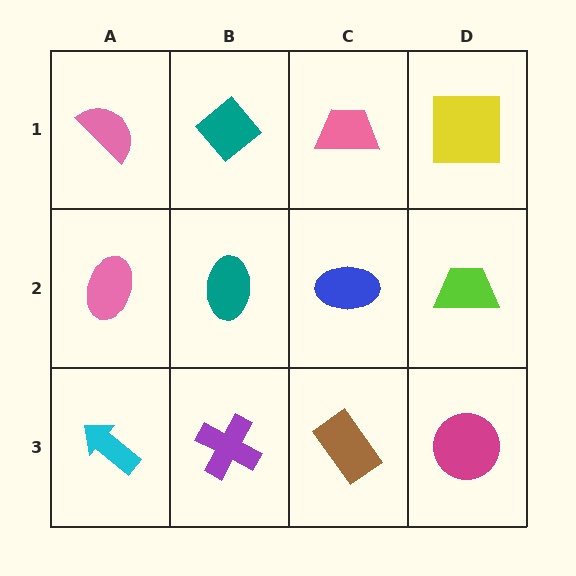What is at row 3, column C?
A brown rectangle.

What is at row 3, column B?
A purple cross.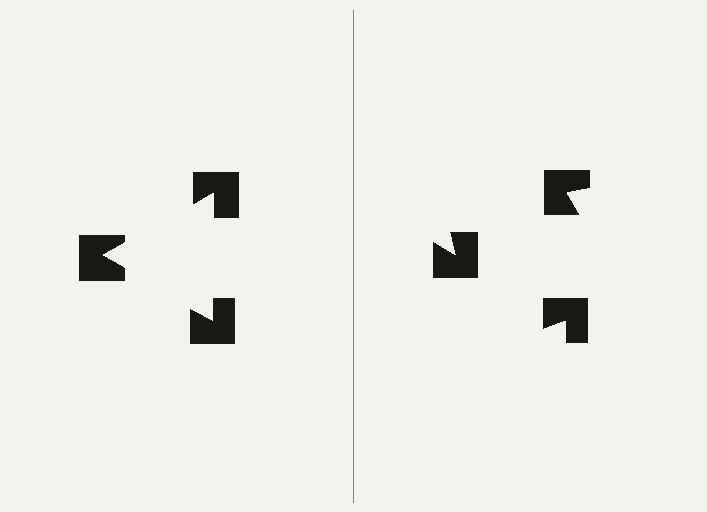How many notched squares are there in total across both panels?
6 — 3 on each side.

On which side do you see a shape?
An illusory triangle appears on the left side. On the right side the wedge cuts are rotated, so no coherent shape forms.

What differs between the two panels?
The notched squares are positioned identically on both sides; only the wedge orientations differ. On the left they align to a triangle; on the right they are misaligned.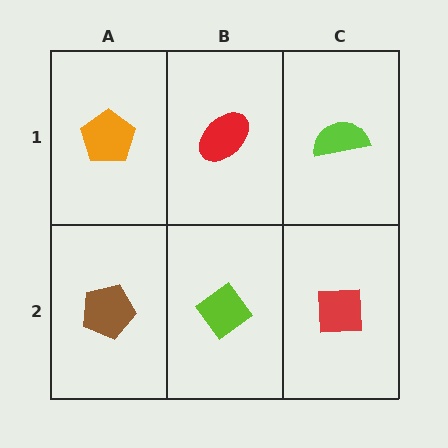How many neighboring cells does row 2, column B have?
3.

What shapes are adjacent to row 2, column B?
A red ellipse (row 1, column B), a brown pentagon (row 2, column A), a red square (row 2, column C).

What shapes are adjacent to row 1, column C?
A red square (row 2, column C), a red ellipse (row 1, column B).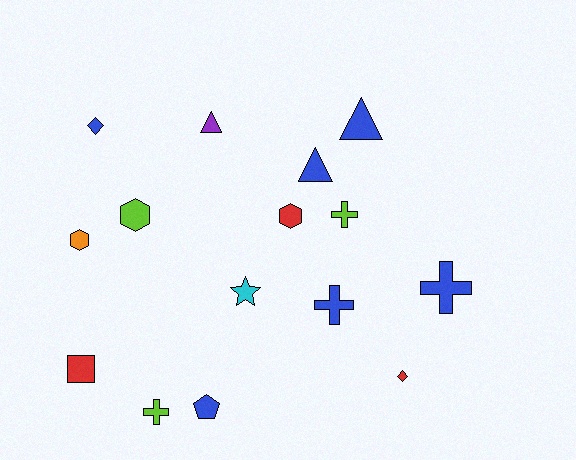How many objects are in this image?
There are 15 objects.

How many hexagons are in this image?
There are 3 hexagons.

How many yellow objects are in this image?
There are no yellow objects.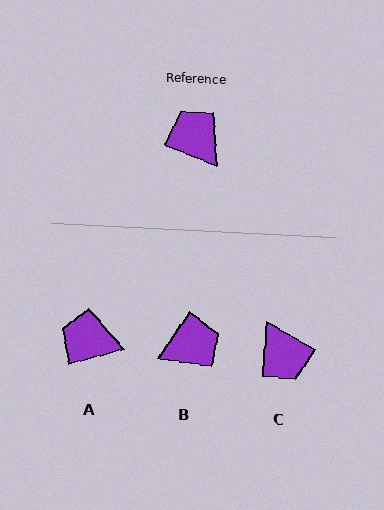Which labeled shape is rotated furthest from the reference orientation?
C, about 173 degrees away.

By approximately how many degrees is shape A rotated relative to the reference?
Approximately 38 degrees counter-clockwise.